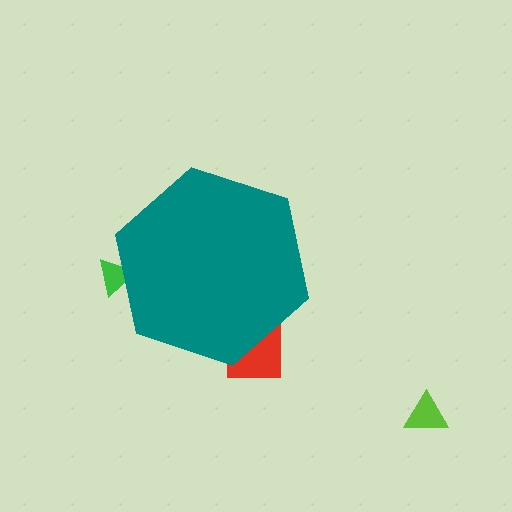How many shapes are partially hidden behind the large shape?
2 shapes are partially hidden.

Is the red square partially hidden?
Yes, the red square is partially hidden behind the teal hexagon.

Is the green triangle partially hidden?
Yes, the green triangle is partially hidden behind the teal hexagon.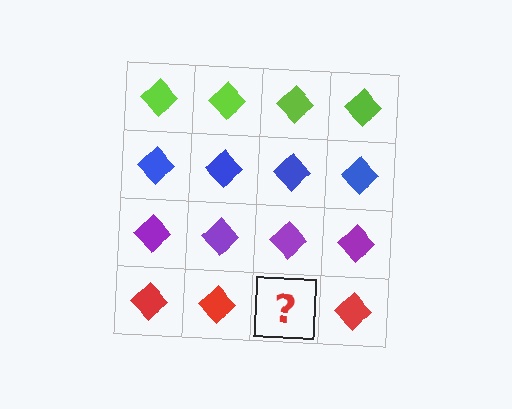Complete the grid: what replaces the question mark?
The question mark should be replaced with a red diamond.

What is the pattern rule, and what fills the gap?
The rule is that each row has a consistent color. The gap should be filled with a red diamond.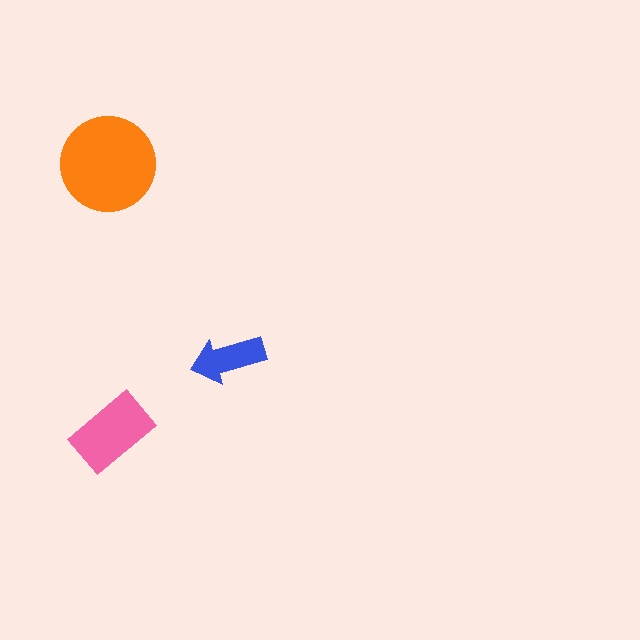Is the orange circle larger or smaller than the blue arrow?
Larger.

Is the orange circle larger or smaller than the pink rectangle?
Larger.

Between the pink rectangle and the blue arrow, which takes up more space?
The pink rectangle.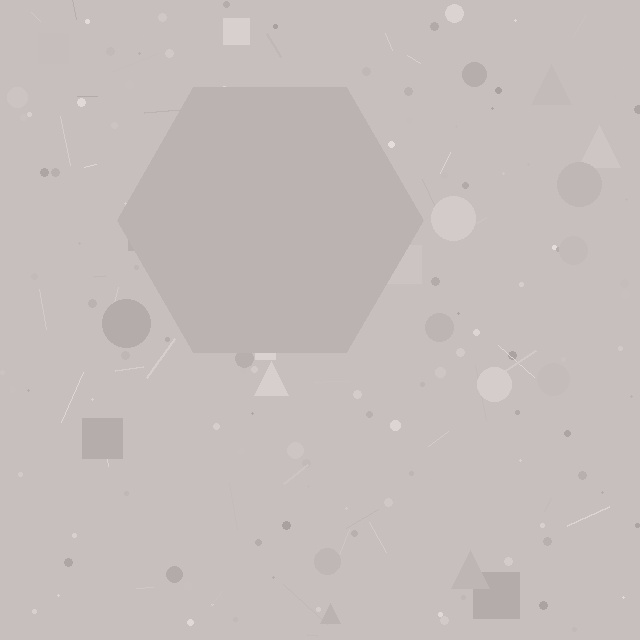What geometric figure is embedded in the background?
A hexagon is embedded in the background.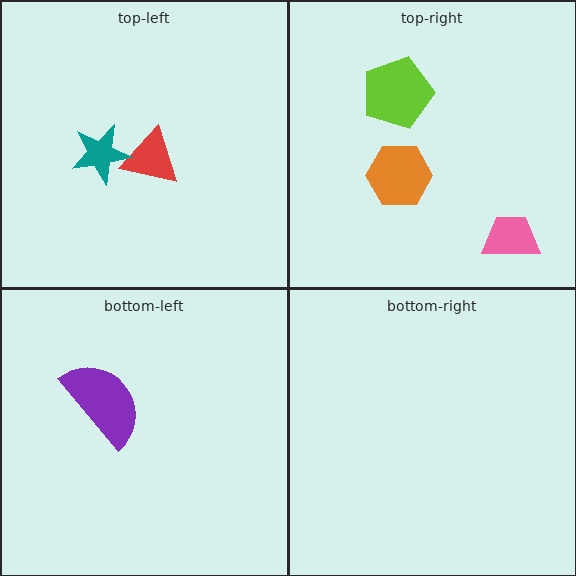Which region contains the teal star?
The top-left region.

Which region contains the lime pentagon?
The top-right region.